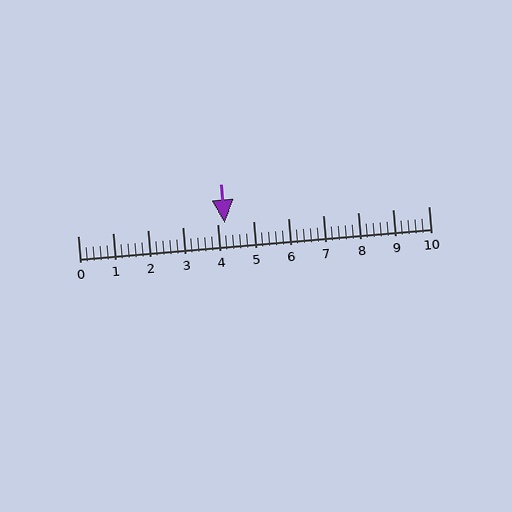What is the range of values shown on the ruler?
The ruler shows values from 0 to 10.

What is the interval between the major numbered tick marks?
The major tick marks are spaced 1 units apart.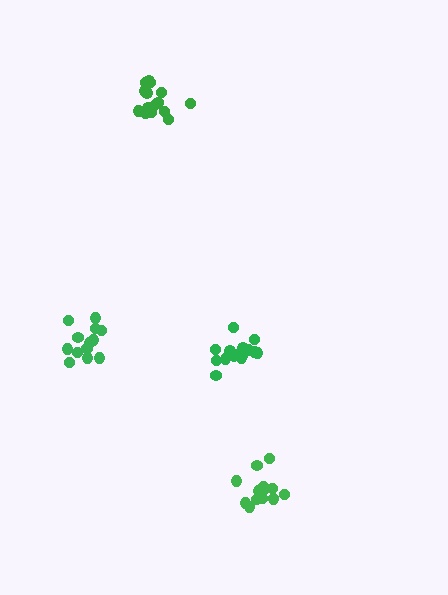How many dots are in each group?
Group 1: 15 dots, Group 2: 13 dots, Group 3: 15 dots, Group 4: 15 dots (58 total).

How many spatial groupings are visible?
There are 4 spatial groupings.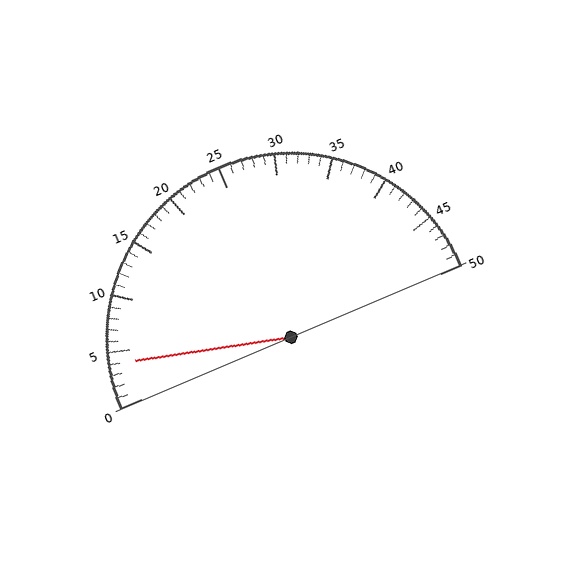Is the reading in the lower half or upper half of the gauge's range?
The reading is in the lower half of the range (0 to 50).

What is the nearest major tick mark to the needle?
The nearest major tick mark is 5.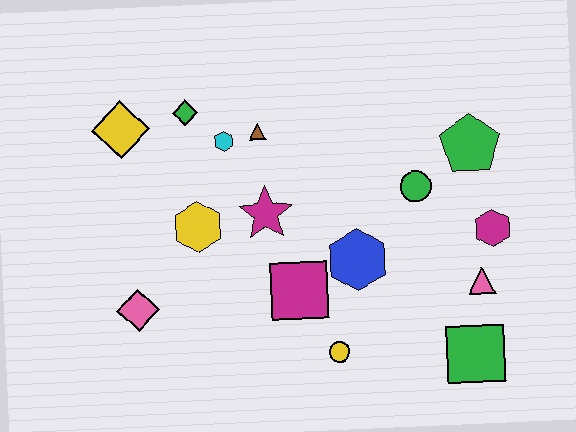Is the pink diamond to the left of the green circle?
Yes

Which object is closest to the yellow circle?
The magenta square is closest to the yellow circle.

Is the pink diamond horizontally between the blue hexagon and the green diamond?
No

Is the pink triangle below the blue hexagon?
Yes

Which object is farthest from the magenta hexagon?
The yellow diamond is farthest from the magenta hexagon.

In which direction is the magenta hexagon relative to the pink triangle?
The magenta hexagon is above the pink triangle.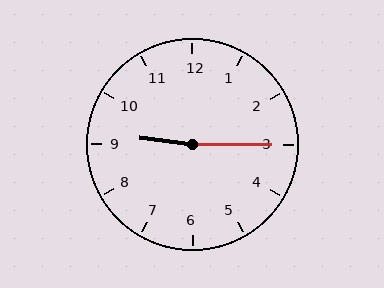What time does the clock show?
9:15.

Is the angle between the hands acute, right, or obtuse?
It is obtuse.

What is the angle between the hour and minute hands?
Approximately 172 degrees.